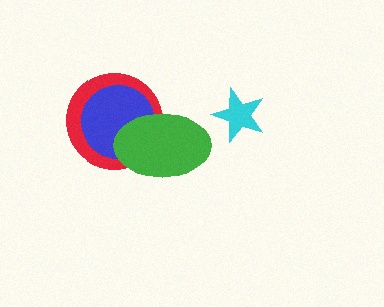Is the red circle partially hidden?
Yes, it is partially covered by another shape.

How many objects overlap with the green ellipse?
2 objects overlap with the green ellipse.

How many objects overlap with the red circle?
2 objects overlap with the red circle.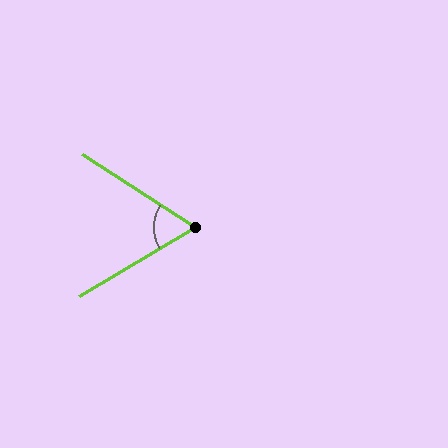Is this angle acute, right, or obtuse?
It is acute.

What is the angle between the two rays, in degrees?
Approximately 63 degrees.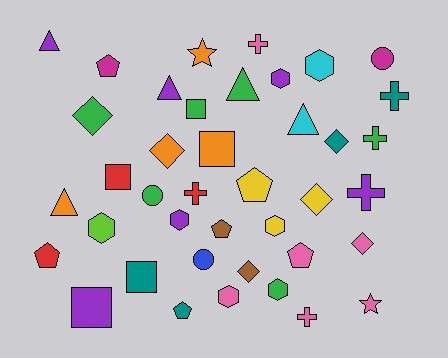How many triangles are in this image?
There are 5 triangles.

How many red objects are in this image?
There are 3 red objects.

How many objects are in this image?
There are 40 objects.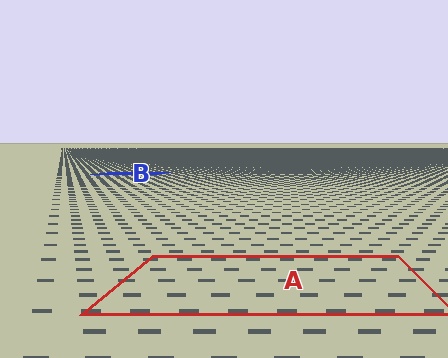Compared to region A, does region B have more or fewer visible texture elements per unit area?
Region B has more texture elements per unit area — they are packed more densely because it is farther away.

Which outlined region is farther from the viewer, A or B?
Region B is farther from the viewer — the texture elements inside it appear smaller and more densely packed.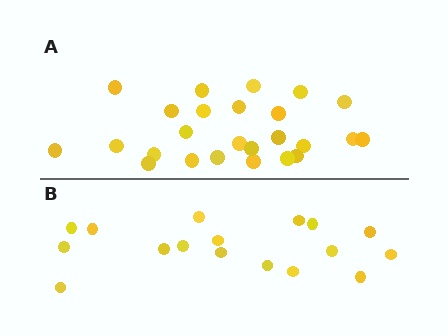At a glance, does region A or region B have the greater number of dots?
Region A (the top region) has more dots.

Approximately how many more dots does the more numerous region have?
Region A has roughly 8 or so more dots than region B.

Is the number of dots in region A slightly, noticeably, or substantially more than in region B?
Region A has substantially more. The ratio is roughly 1.5 to 1.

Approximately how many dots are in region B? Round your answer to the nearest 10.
About 20 dots. (The exact count is 17, which rounds to 20.)